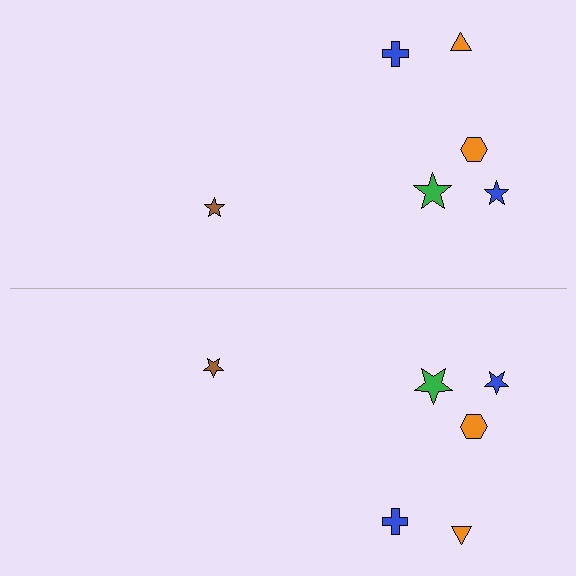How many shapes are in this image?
There are 12 shapes in this image.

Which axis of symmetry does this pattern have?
The pattern has a horizontal axis of symmetry running through the center of the image.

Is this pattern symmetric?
Yes, this pattern has bilateral (reflection) symmetry.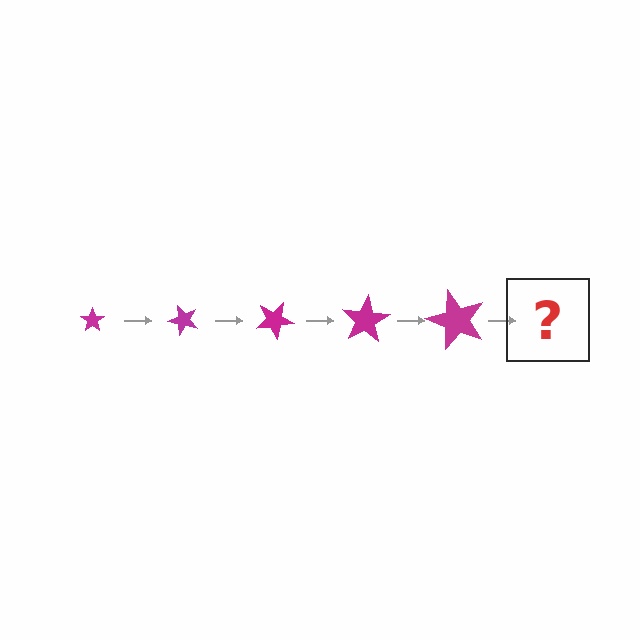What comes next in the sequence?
The next element should be a star, larger than the previous one and rotated 250 degrees from the start.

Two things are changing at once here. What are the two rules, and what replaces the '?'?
The two rules are that the star grows larger each step and it rotates 50 degrees each step. The '?' should be a star, larger than the previous one and rotated 250 degrees from the start.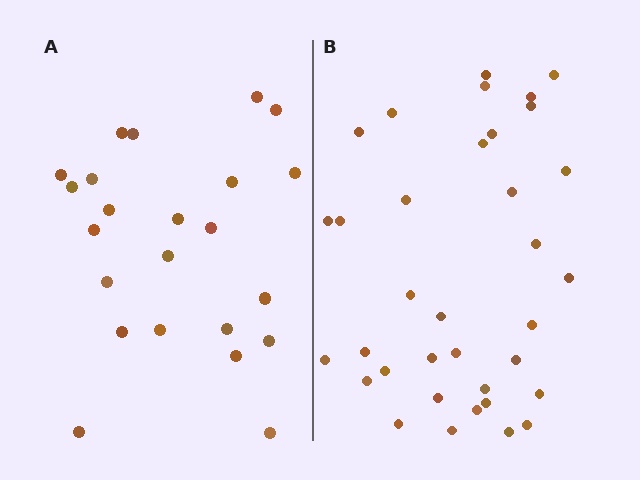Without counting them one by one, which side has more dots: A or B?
Region B (the right region) has more dots.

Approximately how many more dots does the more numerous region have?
Region B has roughly 12 or so more dots than region A.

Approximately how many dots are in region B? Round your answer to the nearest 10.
About 40 dots. (The exact count is 35, which rounds to 40.)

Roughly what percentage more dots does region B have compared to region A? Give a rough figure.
About 50% more.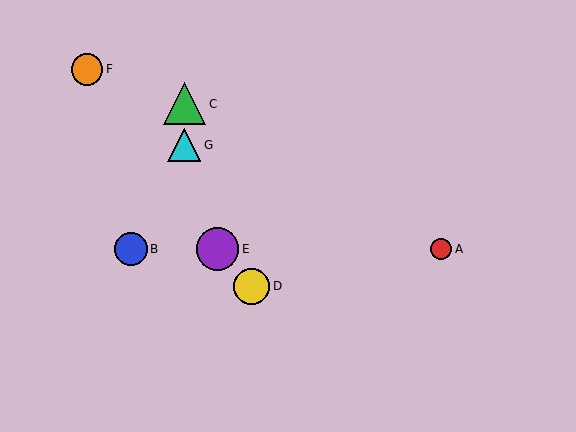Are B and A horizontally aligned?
Yes, both are at y≈249.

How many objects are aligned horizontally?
3 objects (A, B, E) are aligned horizontally.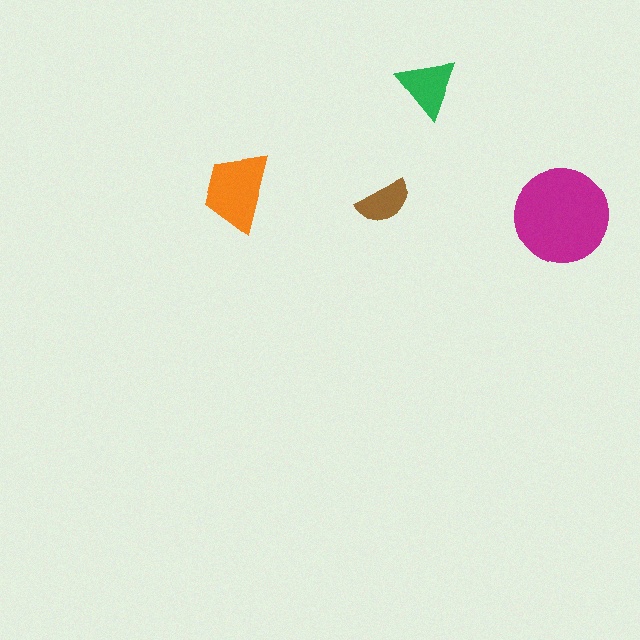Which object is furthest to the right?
The magenta circle is rightmost.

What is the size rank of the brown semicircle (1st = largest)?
4th.